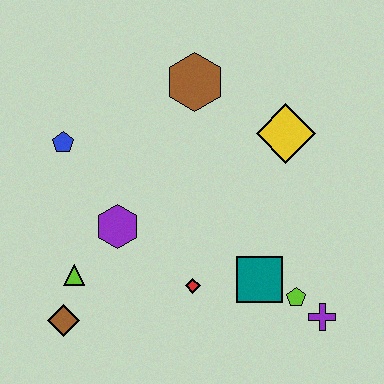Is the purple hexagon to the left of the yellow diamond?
Yes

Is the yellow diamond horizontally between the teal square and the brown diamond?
No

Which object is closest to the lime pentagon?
The purple cross is closest to the lime pentagon.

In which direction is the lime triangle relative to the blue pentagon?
The lime triangle is below the blue pentagon.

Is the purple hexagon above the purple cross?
Yes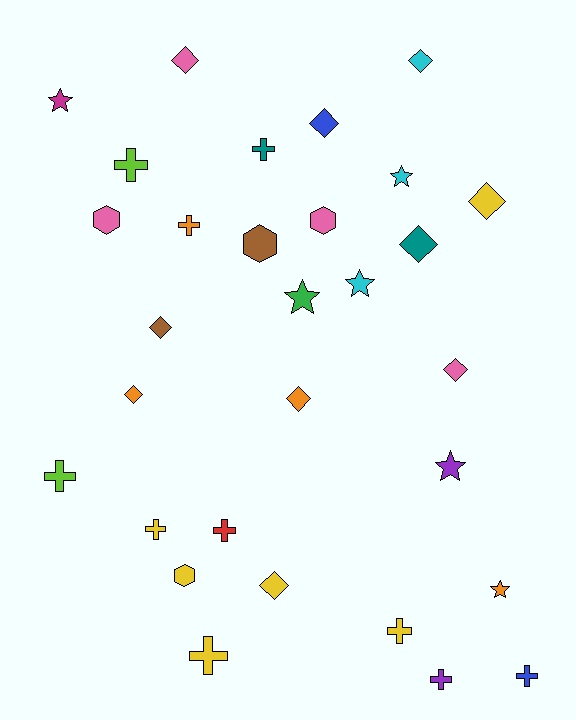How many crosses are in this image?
There are 10 crosses.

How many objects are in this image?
There are 30 objects.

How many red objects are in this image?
There is 1 red object.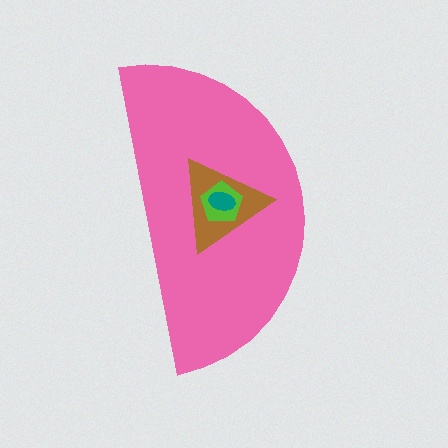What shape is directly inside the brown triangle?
The lime pentagon.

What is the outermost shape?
The pink semicircle.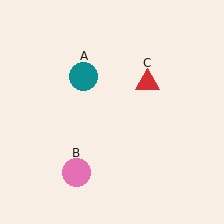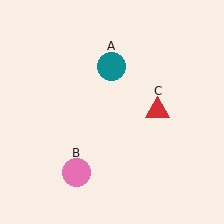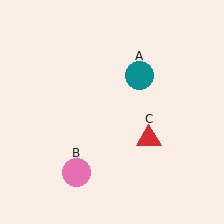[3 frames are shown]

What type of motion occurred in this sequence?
The teal circle (object A), red triangle (object C) rotated clockwise around the center of the scene.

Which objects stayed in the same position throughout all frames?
Pink circle (object B) remained stationary.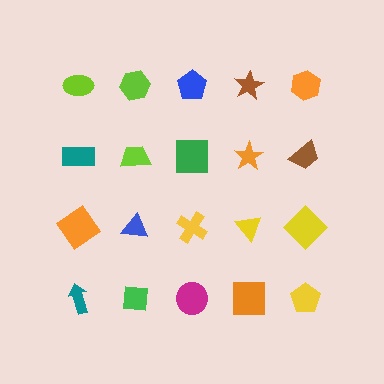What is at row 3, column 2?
A blue triangle.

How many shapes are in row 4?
5 shapes.